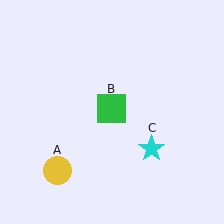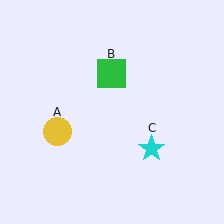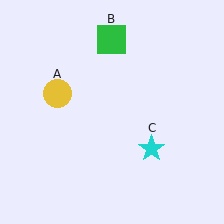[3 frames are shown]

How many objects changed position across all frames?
2 objects changed position: yellow circle (object A), green square (object B).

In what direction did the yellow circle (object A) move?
The yellow circle (object A) moved up.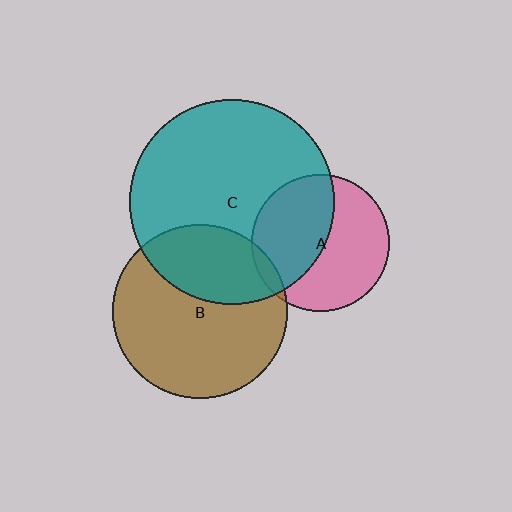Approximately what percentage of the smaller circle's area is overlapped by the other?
Approximately 5%.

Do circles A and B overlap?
Yes.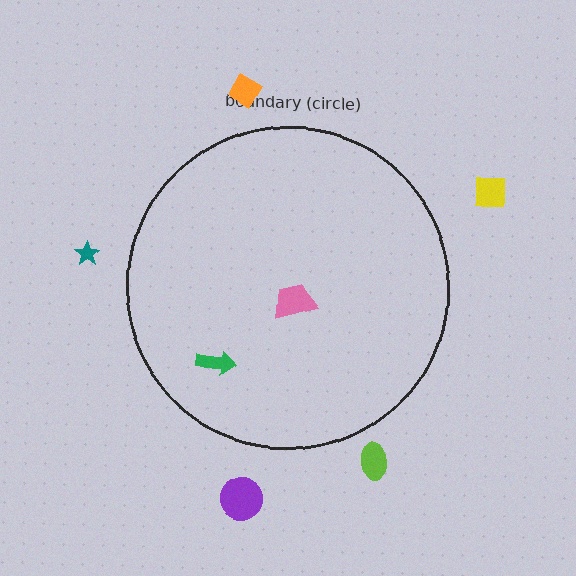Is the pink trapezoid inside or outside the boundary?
Inside.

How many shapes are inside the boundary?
2 inside, 5 outside.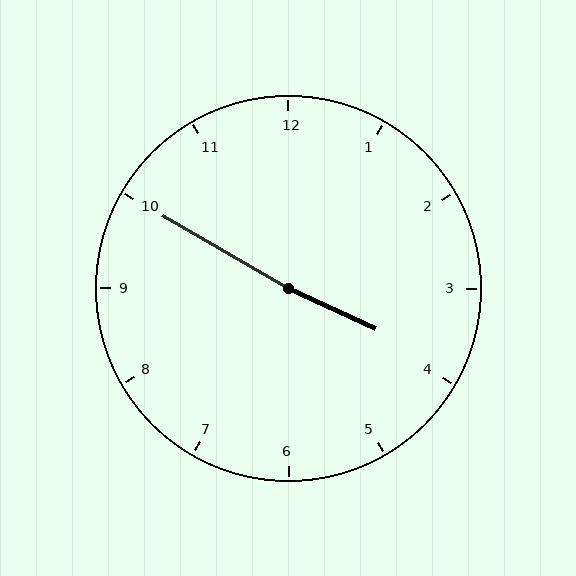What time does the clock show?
3:50.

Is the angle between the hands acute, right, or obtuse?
It is obtuse.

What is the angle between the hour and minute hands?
Approximately 175 degrees.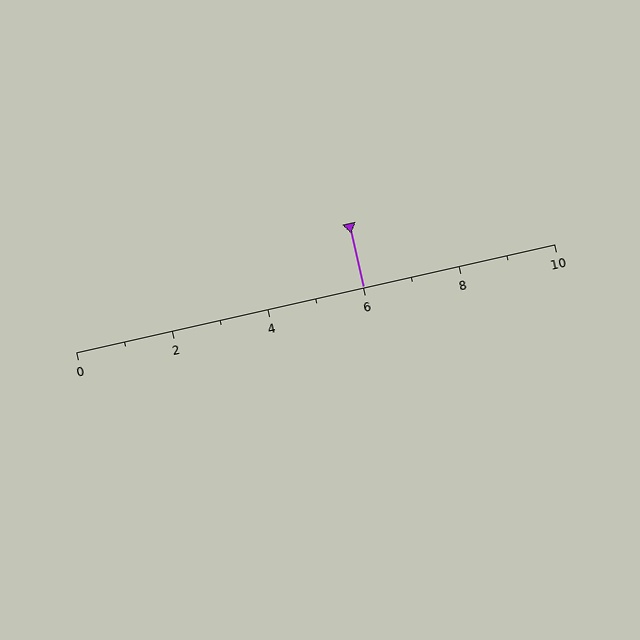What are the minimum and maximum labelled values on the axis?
The axis runs from 0 to 10.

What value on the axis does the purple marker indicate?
The marker indicates approximately 6.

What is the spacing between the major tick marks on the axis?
The major ticks are spaced 2 apart.